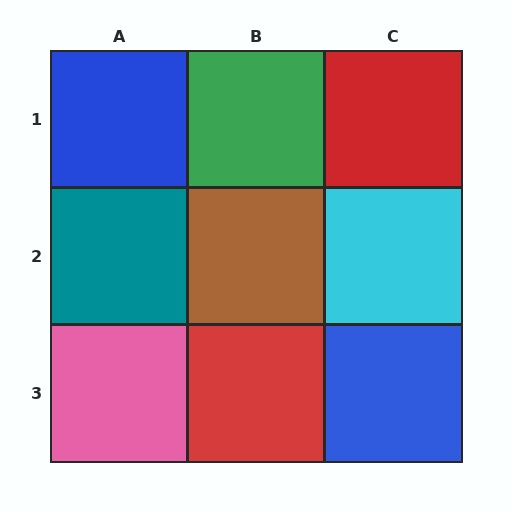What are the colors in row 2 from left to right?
Teal, brown, cyan.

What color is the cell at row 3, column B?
Red.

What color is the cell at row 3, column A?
Pink.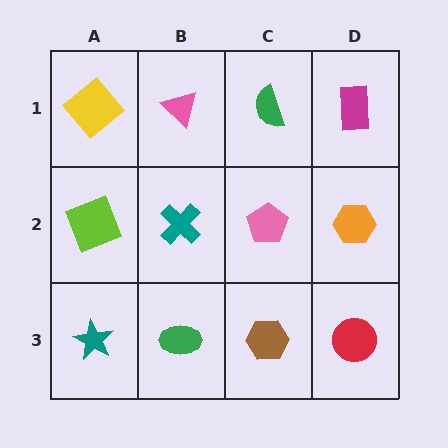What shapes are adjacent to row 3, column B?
A teal cross (row 2, column B), a teal star (row 3, column A), a brown hexagon (row 3, column C).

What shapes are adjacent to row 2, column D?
A magenta rectangle (row 1, column D), a red circle (row 3, column D), a pink pentagon (row 2, column C).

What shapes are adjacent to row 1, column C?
A pink pentagon (row 2, column C), a pink triangle (row 1, column B), a magenta rectangle (row 1, column D).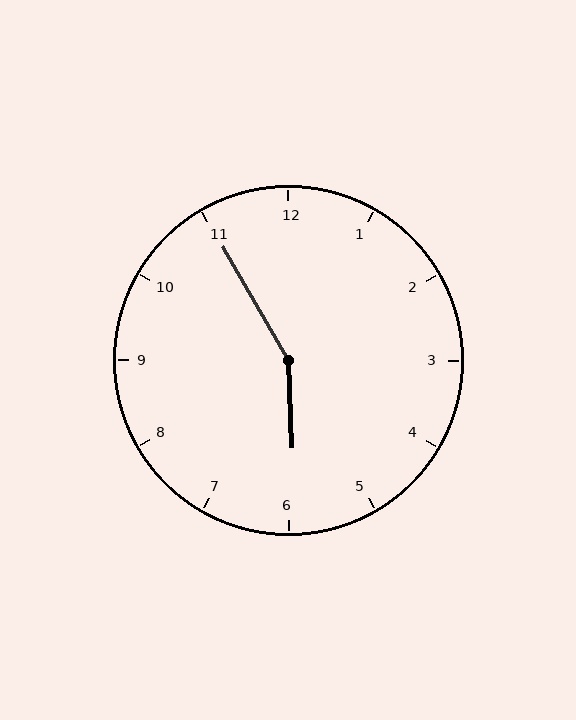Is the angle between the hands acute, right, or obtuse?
It is obtuse.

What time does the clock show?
5:55.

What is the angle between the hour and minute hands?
Approximately 152 degrees.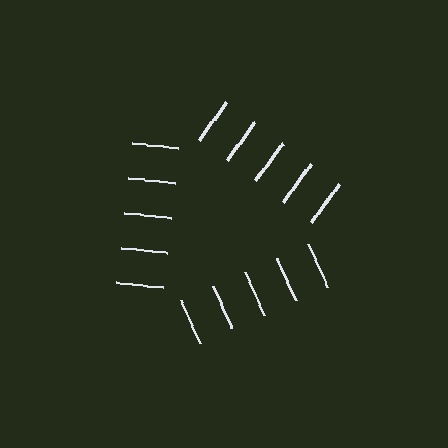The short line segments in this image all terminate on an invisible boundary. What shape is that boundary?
An illusory triangle — the line segments terminate on its edges but no continuous stroke is drawn.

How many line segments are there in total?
15 — 5 along each of the 3 edges.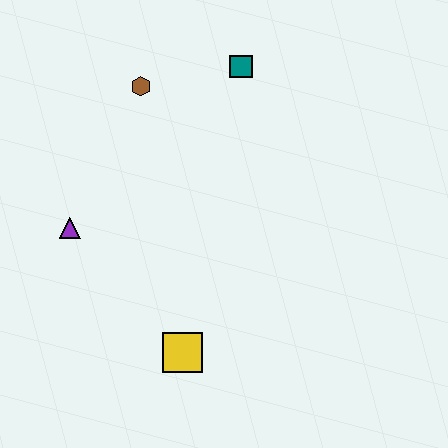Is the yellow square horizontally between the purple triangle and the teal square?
Yes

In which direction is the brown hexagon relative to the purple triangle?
The brown hexagon is above the purple triangle.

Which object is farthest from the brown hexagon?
The yellow square is farthest from the brown hexagon.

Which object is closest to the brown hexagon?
The teal square is closest to the brown hexagon.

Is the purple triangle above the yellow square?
Yes